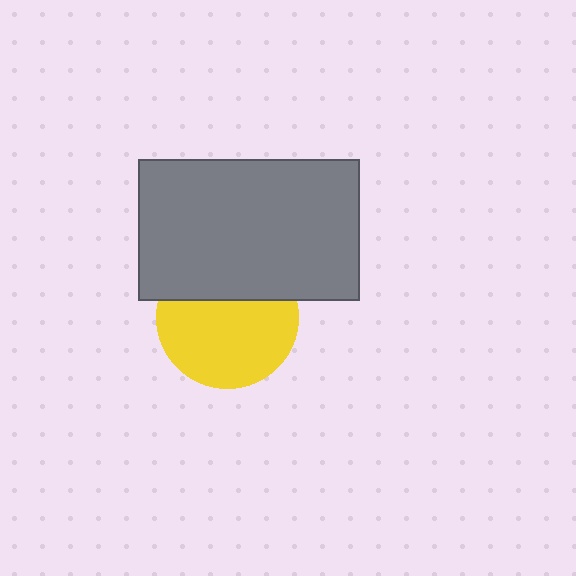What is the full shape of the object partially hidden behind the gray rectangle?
The partially hidden object is a yellow circle.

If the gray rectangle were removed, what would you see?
You would see the complete yellow circle.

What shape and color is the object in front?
The object in front is a gray rectangle.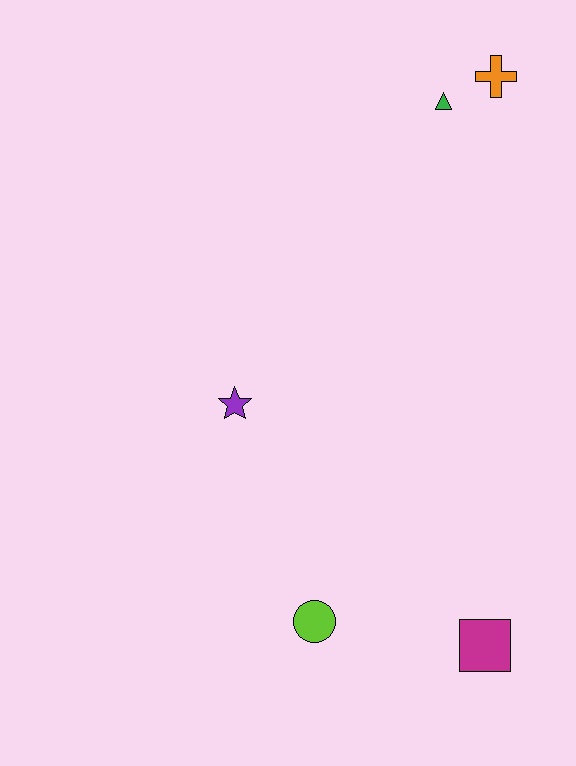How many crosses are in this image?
There is 1 cross.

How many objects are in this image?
There are 5 objects.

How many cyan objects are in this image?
There are no cyan objects.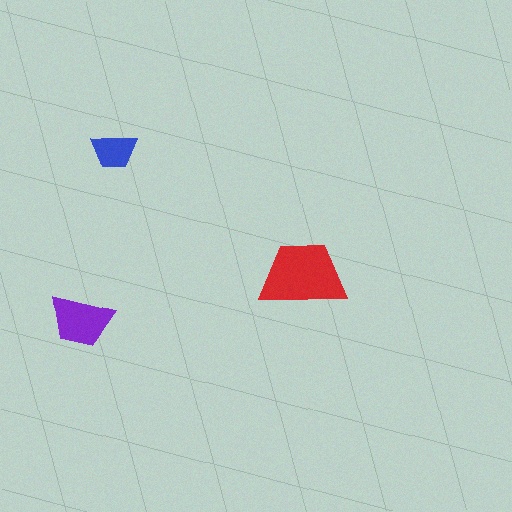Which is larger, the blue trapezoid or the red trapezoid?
The red one.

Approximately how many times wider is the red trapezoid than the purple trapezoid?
About 1.5 times wider.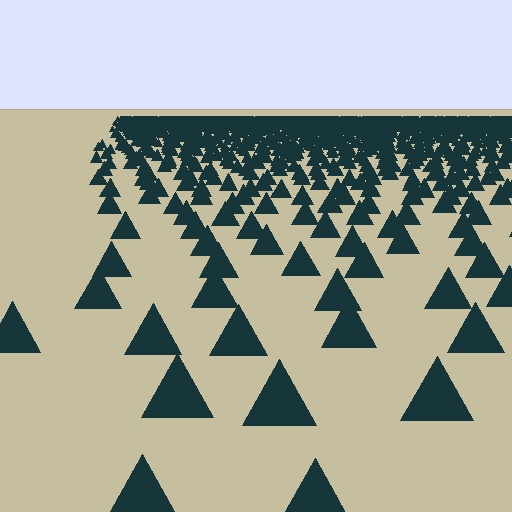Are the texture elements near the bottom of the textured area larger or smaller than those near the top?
Larger. Near the bottom, elements are closer to the viewer and appear at a bigger on-screen size.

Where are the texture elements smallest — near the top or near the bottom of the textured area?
Near the top.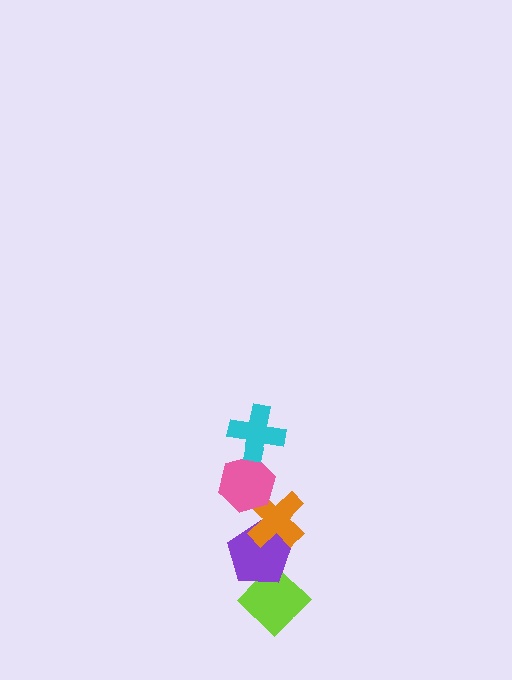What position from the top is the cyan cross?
The cyan cross is 1st from the top.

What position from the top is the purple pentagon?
The purple pentagon is 4th from the top.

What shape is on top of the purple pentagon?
The orange cross is on top of the purple pentagon.